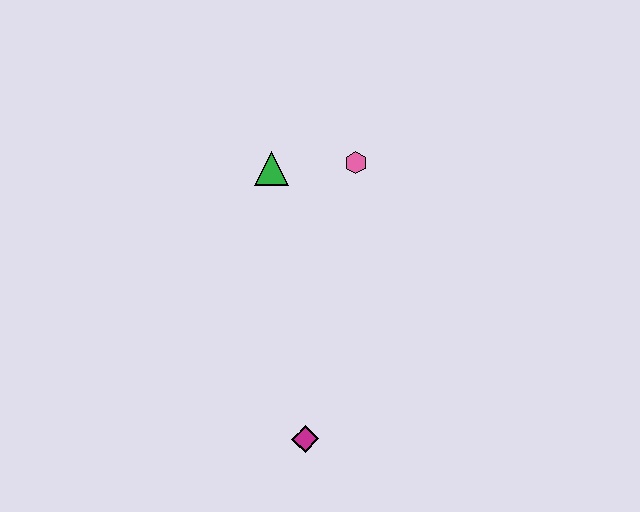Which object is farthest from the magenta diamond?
The pink hexagon is farthest from the magenta diamond.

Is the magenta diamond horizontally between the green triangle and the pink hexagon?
Yes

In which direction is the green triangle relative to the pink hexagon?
The green triangle is to the left of the pink hexagon.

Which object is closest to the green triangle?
The pink hexagon is closest to the green triangle.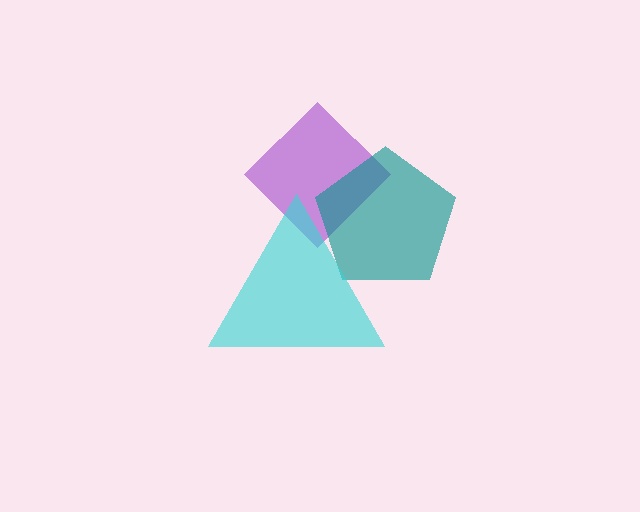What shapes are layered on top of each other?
The layered shapes are: a purple diamond, a teal pentagon, a cyan triangle.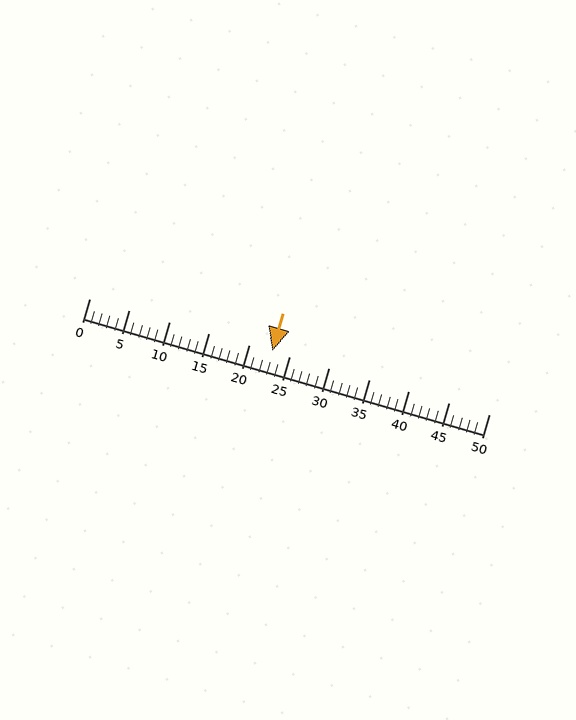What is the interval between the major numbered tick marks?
The major tick marks are spaced 5 units apart.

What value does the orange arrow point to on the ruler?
The orange arrow points to approximately 23.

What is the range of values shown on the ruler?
The ruler shows values from 0 to 50.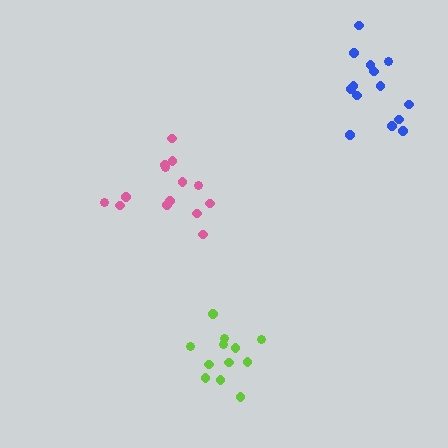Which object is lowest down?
The lime cluster is bottommost.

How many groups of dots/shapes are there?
There are 3 groups.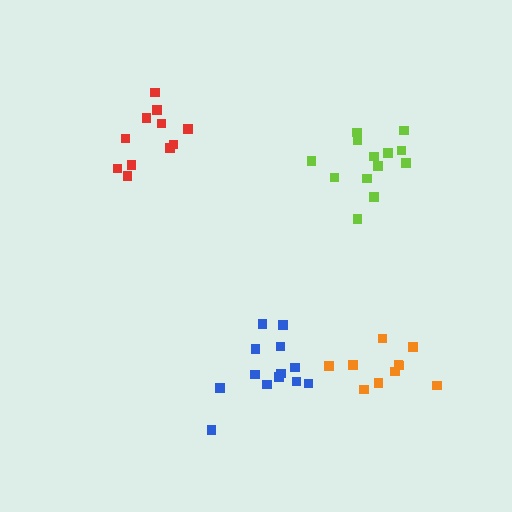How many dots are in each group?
Group 1: 10 dots, Group 2: 11 dots, Group 3: 14 dots, Group 4: 13 dots (48 total).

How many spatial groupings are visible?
There are 4 spatial groupings.